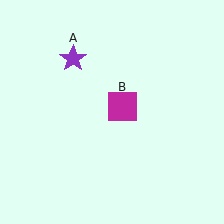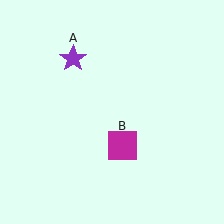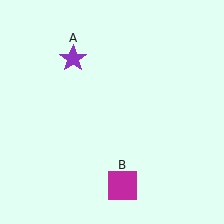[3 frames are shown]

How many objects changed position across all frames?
1 object changed position: magenta square (object B).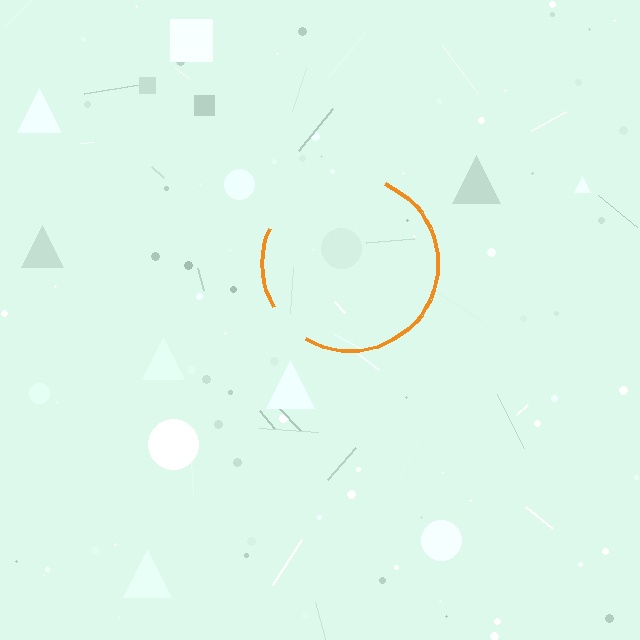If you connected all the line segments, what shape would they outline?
They would outline a circle.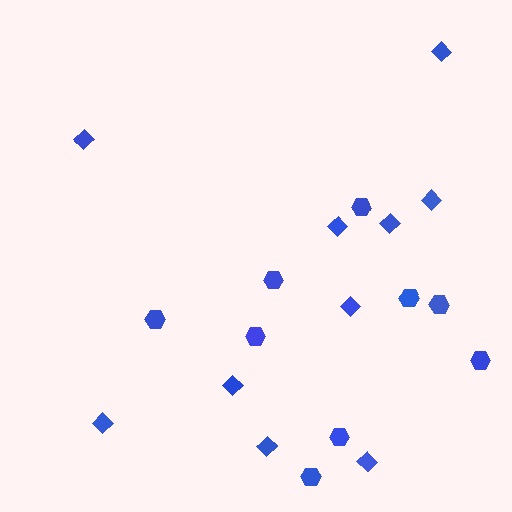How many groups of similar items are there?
There are 2 groups: one group of diamonds (10) and one group of hexagons (9).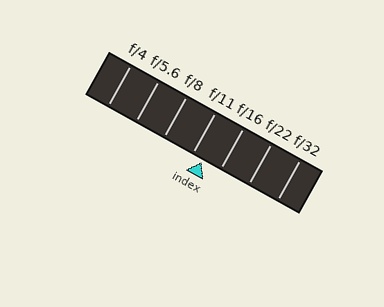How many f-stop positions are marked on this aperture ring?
There are 7 f-stop positions marked.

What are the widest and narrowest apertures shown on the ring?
The widest aperture shown is f/4 and the narrowest is f/32.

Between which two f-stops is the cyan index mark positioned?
The index mark is between f/11 and f/16.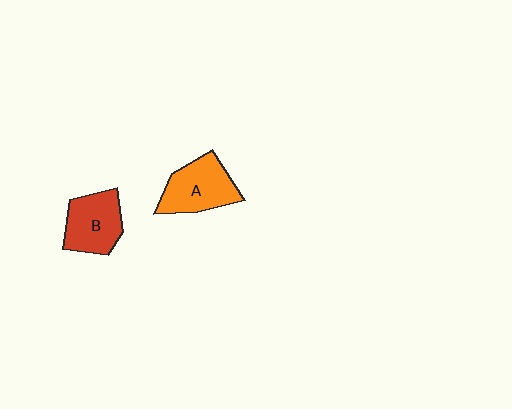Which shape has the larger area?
Shape A (orange).